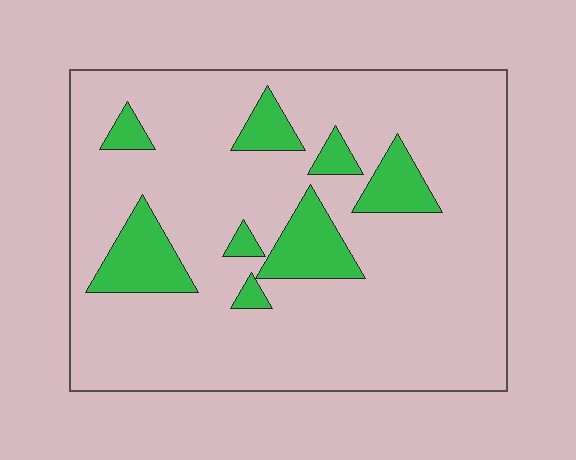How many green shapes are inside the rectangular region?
8.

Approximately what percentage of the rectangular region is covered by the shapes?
Approximately 15%.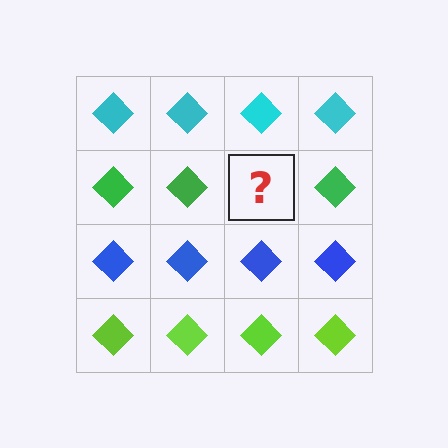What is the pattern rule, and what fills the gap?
The rule is that each row has a consistent color. The gap should be filled with a green diamond.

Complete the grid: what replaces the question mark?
The question mark should be replaced with a green diamond.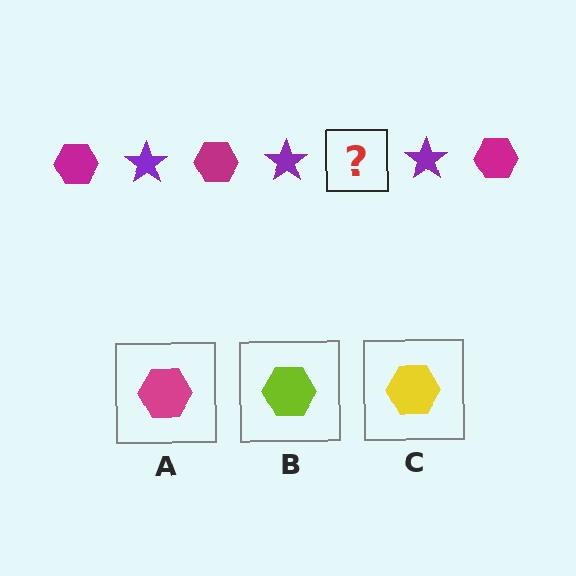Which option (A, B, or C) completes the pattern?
A.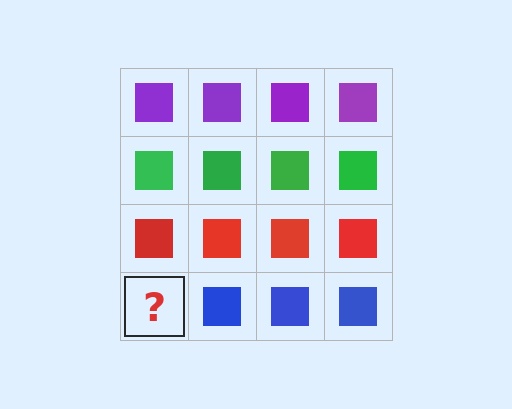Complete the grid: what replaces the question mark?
The question mark should be replaced with a blue square.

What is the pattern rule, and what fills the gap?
The rule is that each row has a consistent color. The gap should be filled with a blue square.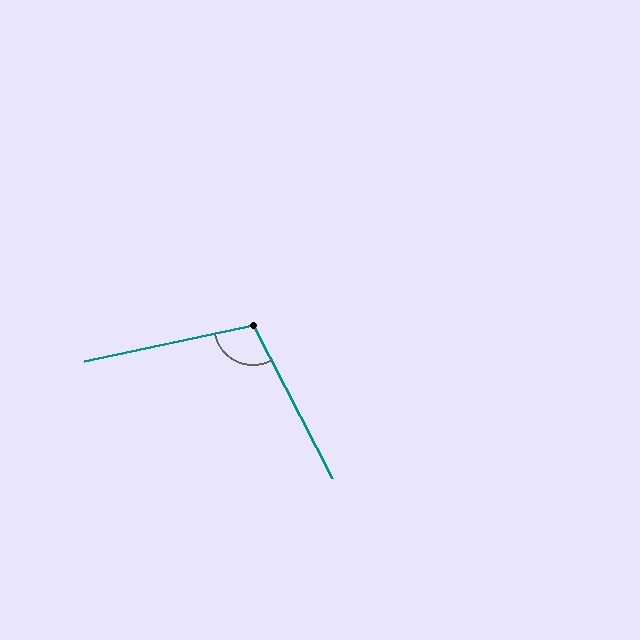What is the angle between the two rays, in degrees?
Approximately 105 degrees.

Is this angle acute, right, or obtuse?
It is obtuse.